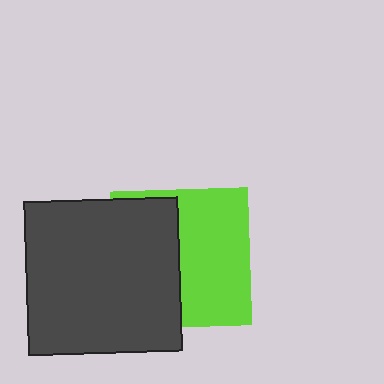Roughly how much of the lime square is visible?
About half of it is visible (roughly 53%).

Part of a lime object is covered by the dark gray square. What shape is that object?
It is a square.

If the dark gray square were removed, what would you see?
You would see the complete lime square.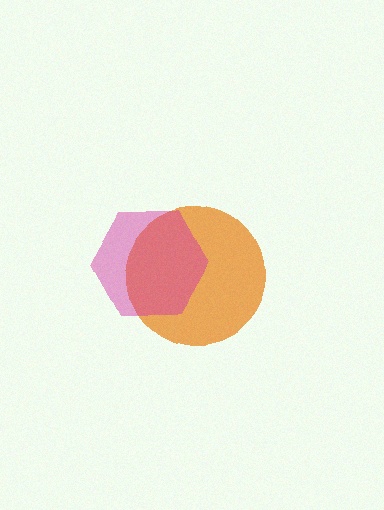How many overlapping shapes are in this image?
There are 2 overlapping shapes in the image.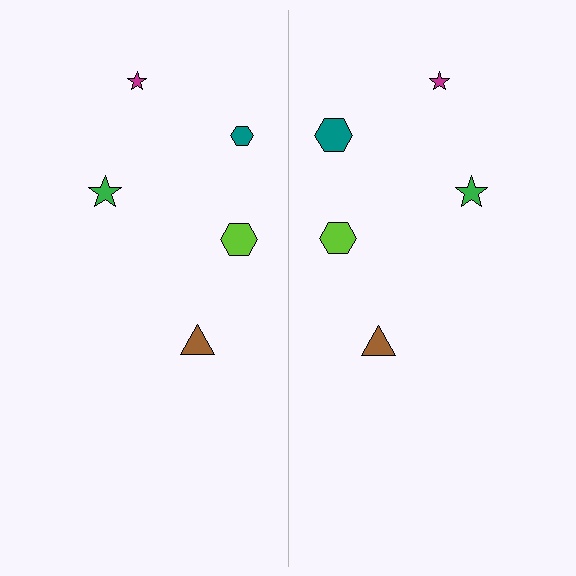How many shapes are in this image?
There are 10 shapes in this image.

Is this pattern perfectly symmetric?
No, the pattern is not perfectly symmetric. The teal hexagon on the right side has a different size than its mirror counterpart.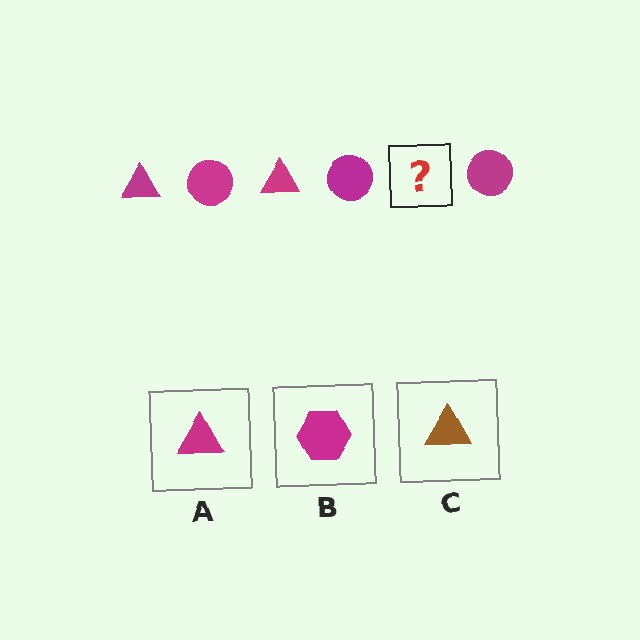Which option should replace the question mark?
Option A.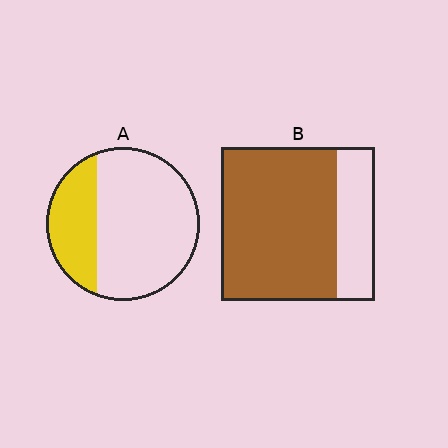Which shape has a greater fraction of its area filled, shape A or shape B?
Shape B.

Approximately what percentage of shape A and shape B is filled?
A is approximately 30% and B is approximately 75%.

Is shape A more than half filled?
No.